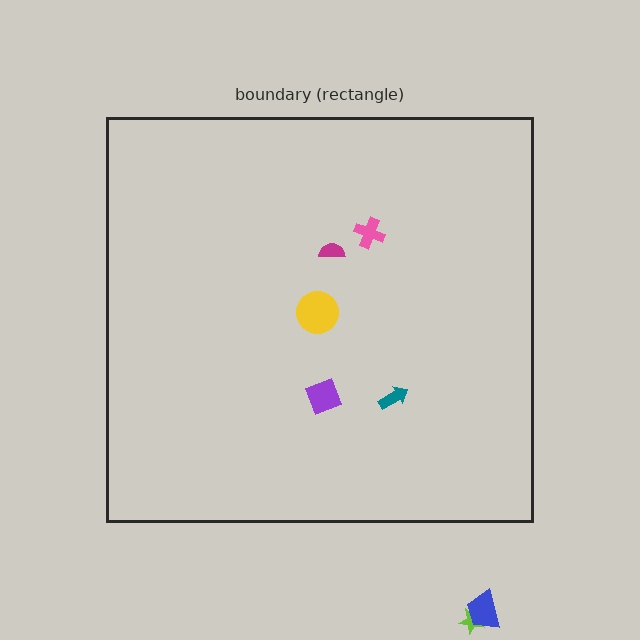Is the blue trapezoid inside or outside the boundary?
Outside.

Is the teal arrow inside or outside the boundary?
Inside.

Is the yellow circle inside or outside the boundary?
Inside.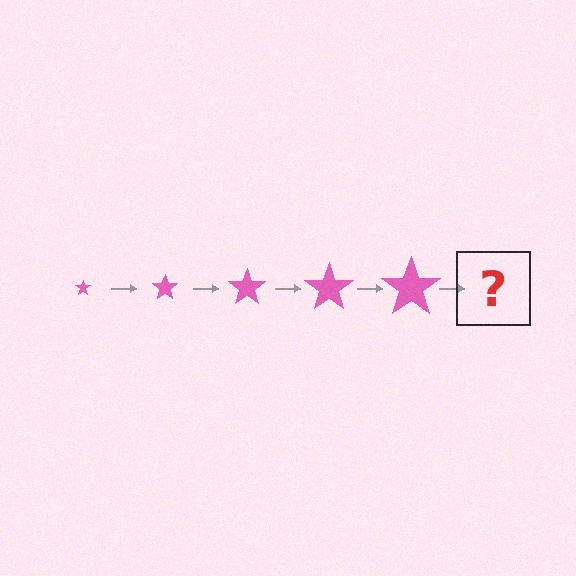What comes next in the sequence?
The next element should be a pink star, larger than the previous one.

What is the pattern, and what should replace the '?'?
The pattern is that the star gets progressively larger each step. The '?' should be a pink star, larger than the previous one.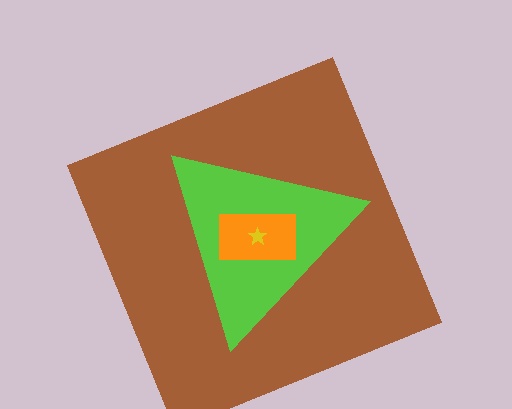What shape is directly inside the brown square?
The lime triangle.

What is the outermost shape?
The brown square.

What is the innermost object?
The yellow star.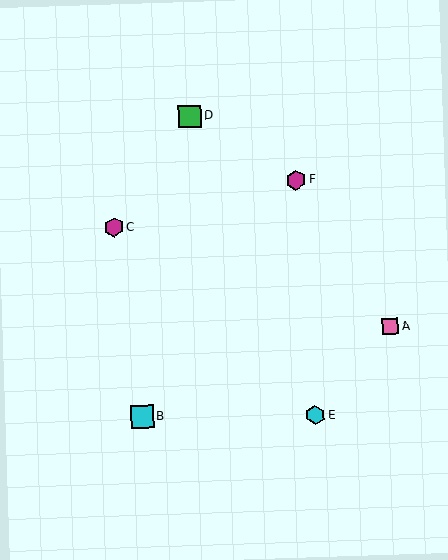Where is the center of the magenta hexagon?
The center of the magenta hexagon is at (296, 180).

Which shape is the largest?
The cyan square (labeled B) is the largest.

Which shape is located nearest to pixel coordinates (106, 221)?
The magenta hexagon (labeled C) at (114, 227) is nearest to that location.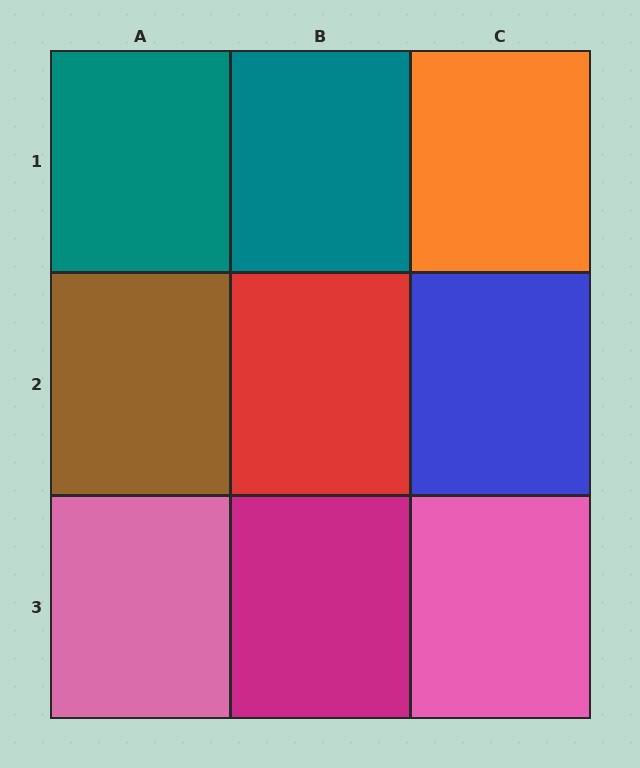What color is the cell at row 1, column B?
Teal.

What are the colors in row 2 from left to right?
Brown, red, blue.